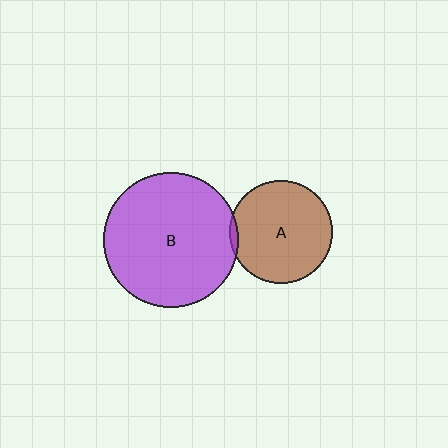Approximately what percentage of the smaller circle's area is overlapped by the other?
Approximately 5%.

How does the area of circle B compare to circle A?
Approximately 1.7 times.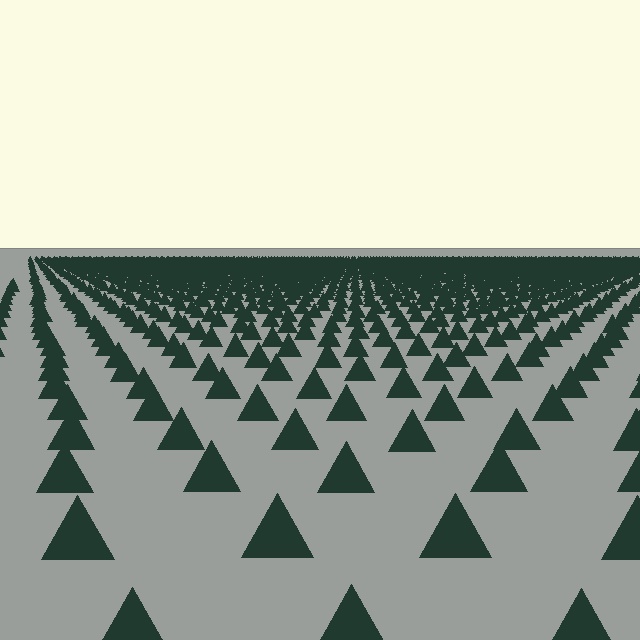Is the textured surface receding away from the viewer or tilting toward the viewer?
The surface is receding away from the viewer. Texture elements get smaller and denser toward the top.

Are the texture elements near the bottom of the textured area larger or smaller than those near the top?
Larger. Near the bottom, elements are closer to the viewer and appear at a bigger on-screen size.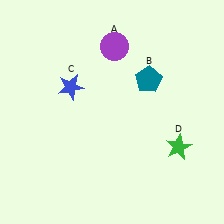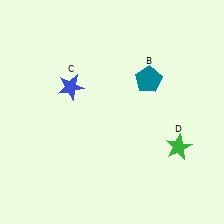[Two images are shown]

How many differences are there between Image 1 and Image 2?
There is 1 difference between the two images.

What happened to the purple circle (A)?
The purple circle (A) was removed in Image 2. It was in the top-right area of Image 1.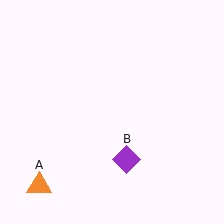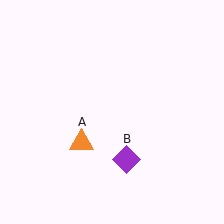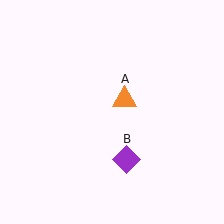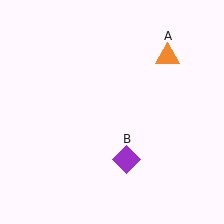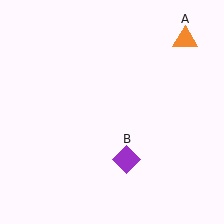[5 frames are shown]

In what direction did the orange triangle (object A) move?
The orange triangle (object A) moved up and to the right.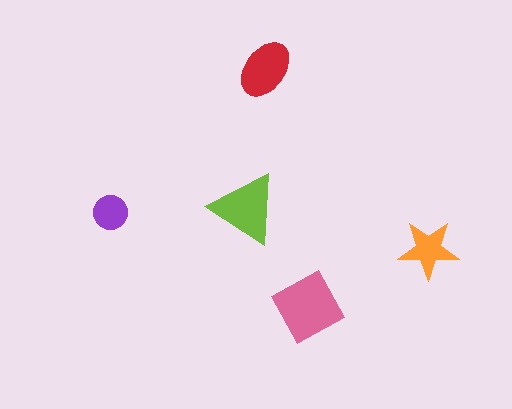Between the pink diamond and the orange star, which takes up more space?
The pink diamond.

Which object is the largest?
The pink diamond.